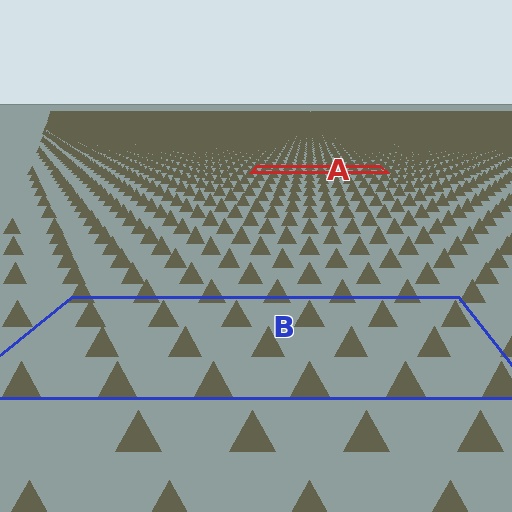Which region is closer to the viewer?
Region B is closer. The texture elements there are larger and more spread out.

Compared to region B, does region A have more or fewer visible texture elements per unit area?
Region A has more texture elements per unit area — they are packed more densely because it is farther away.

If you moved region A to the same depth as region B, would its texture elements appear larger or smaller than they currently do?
They would appear larger. At a closer depth, the same texture elements are projected at a bigger on-screen size.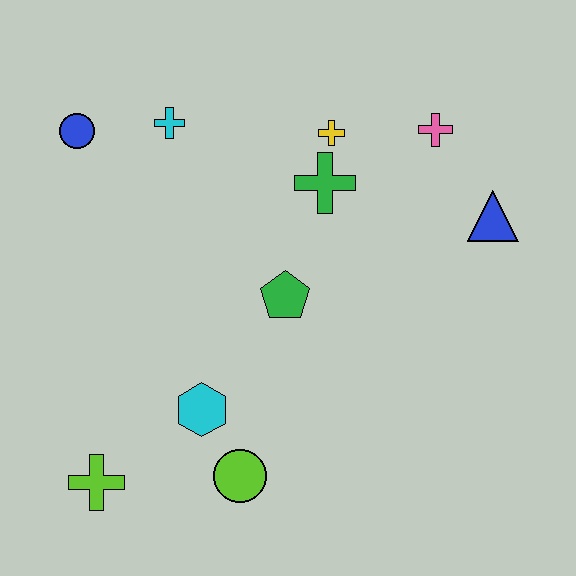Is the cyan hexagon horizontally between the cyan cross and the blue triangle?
Yes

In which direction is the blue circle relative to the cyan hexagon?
The blue circle is above the cyan hexagon.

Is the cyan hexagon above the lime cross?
Yes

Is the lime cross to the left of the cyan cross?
Yes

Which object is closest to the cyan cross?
The blue circle is closest to the cyan cross.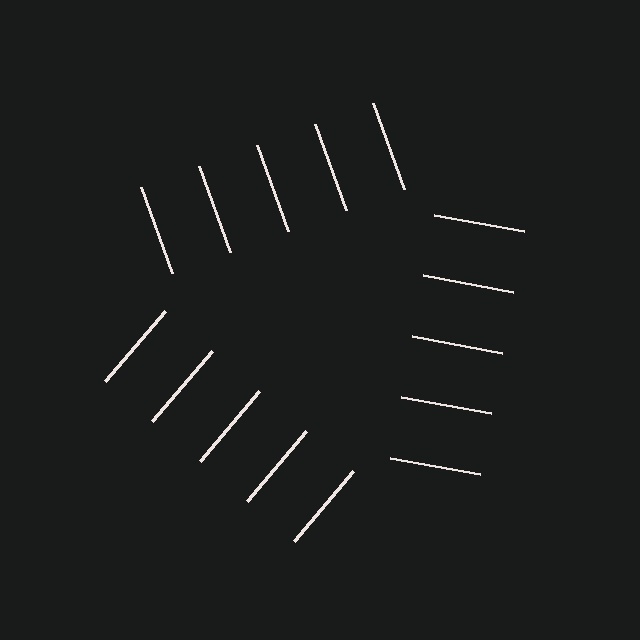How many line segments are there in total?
15 — 5 along each of the 3 edges.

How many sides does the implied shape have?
3 sides — the line-ends trace a triangle.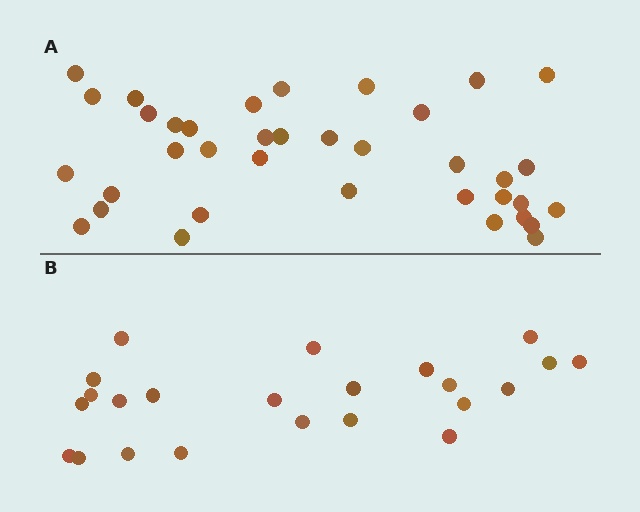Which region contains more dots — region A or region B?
Region A (the top region) has more dots.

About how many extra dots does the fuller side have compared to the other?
Region A has approximately 15 more dots than region B.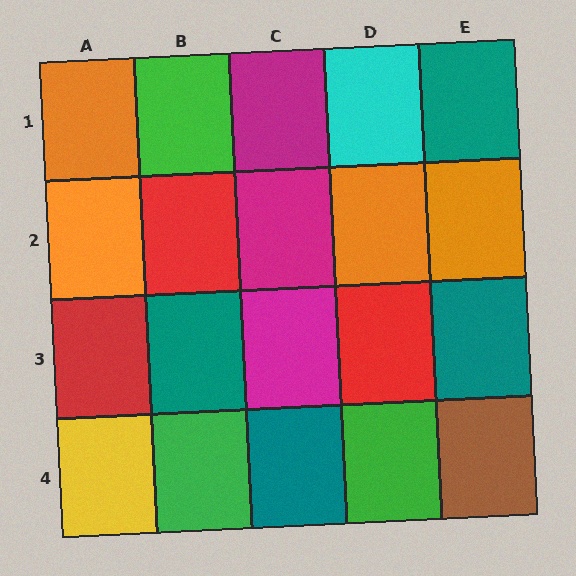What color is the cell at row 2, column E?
Orange.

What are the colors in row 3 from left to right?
Red, teal, magenta, red, teal.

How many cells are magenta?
3 cells are magenta.